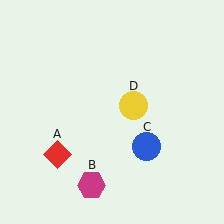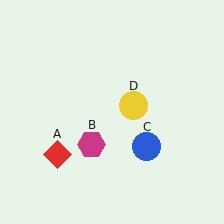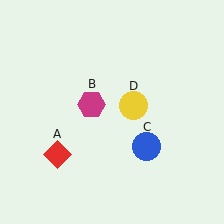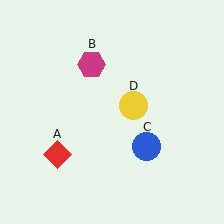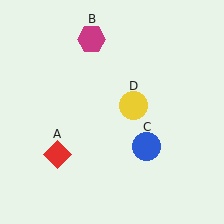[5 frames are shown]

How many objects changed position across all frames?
1 object changed position: magenta hexagon (object B).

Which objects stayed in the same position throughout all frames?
Red diamond (object A) and blue circle (object C) and yellow circle (object D) remained stationary.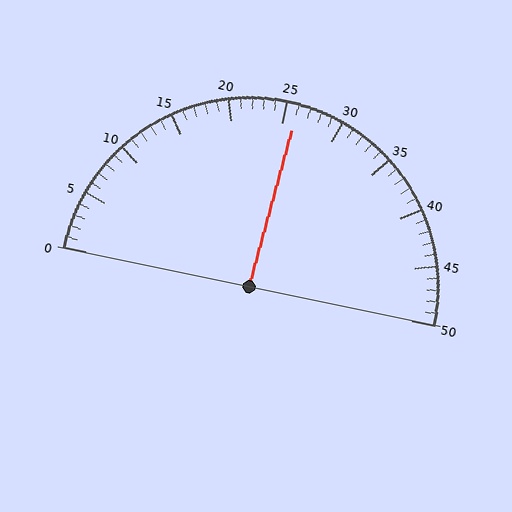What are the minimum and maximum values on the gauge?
The gauge ranges from 0 to 50.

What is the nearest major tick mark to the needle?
The nearest major tick mark is 25.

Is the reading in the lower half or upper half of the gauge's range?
The reading is in the upper half of the range (0 to 50).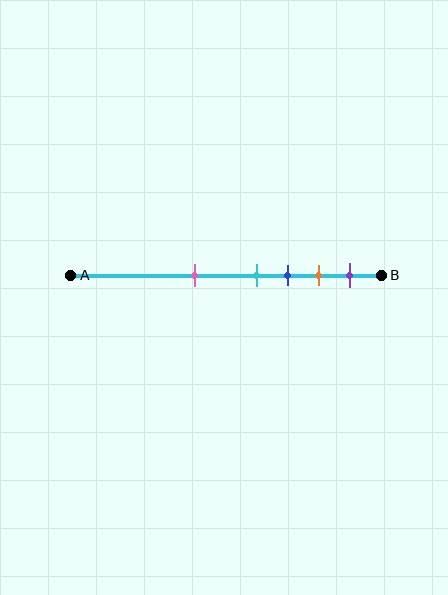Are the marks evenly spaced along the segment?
No, the marks are not evenly spaced.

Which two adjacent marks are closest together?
The cyan and blue marks are the closest adjacent pair.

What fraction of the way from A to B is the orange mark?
The orange mark is approximately 80% (0.8) of the way from A to B.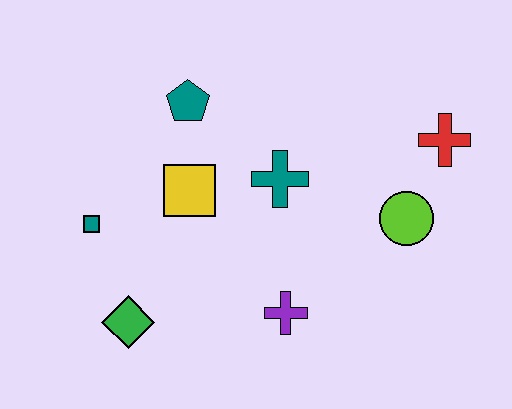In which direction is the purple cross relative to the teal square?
The purple cross is to the right of the teal square.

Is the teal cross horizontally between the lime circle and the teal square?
Yes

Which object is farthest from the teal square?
The red cross is farthest from the teal square.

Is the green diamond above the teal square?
No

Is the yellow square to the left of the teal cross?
Yes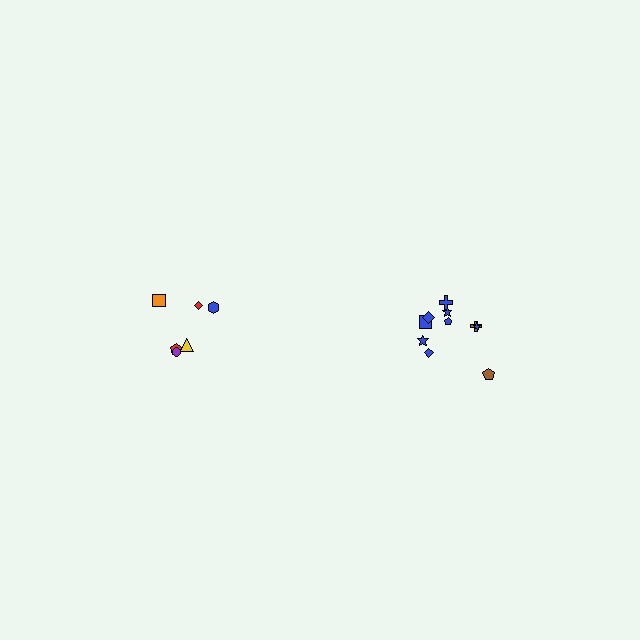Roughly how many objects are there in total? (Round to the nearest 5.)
Roughly 15 objects in total.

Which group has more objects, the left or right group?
The right group.